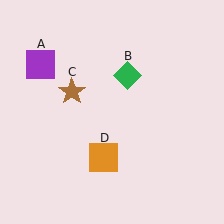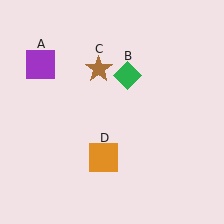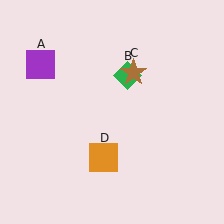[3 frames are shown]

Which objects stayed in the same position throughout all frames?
Purple square (object A) and green diamond (object B) and orange square (object D) remained stationary.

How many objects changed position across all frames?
1 object changed position: brown star (object C).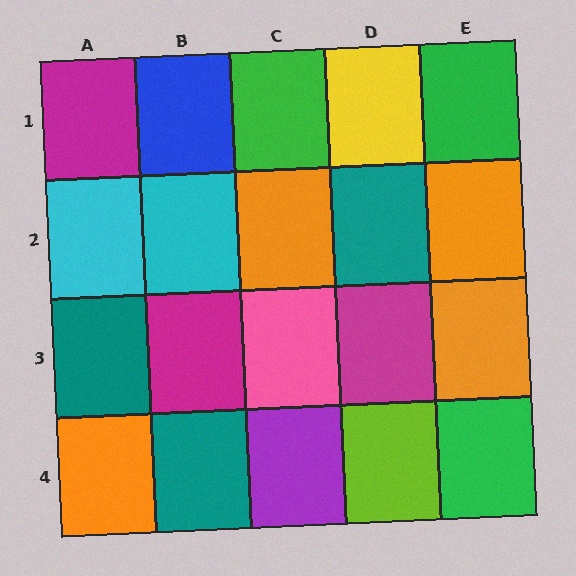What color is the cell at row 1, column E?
Green.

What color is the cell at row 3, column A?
Teal.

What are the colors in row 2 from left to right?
Cyan, cyan, orange, teal, orange.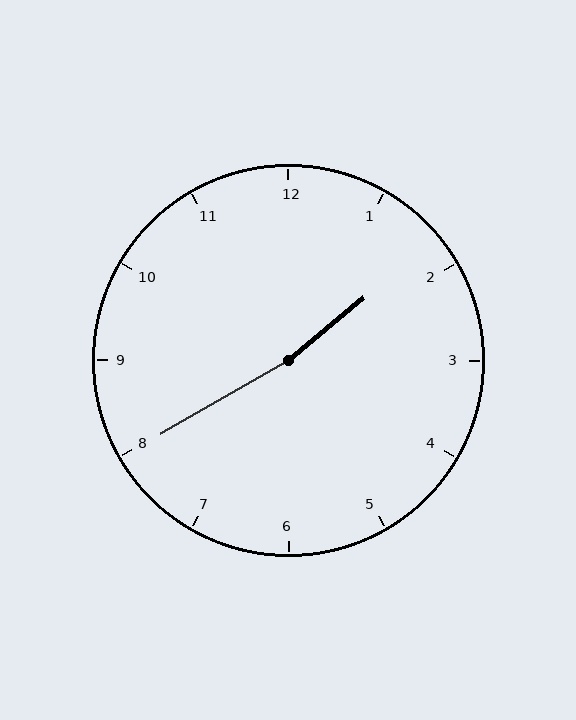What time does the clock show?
1:40.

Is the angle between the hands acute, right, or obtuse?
It is obtuse.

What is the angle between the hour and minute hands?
Approximately 170 degrees.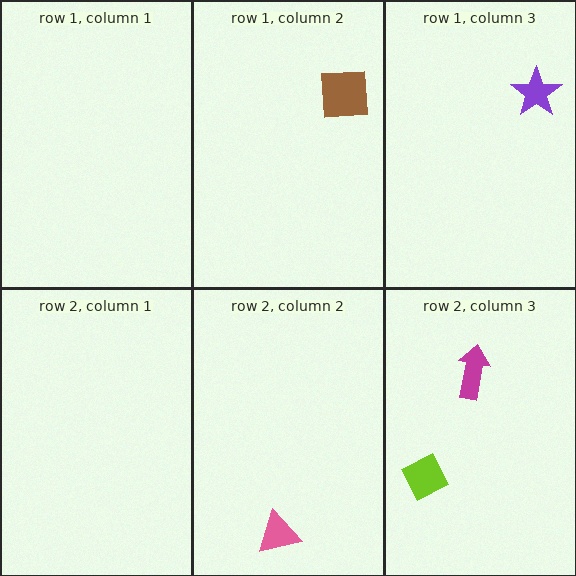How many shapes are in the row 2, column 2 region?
1.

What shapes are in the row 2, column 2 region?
The pink triangle.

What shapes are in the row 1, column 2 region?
The brown square.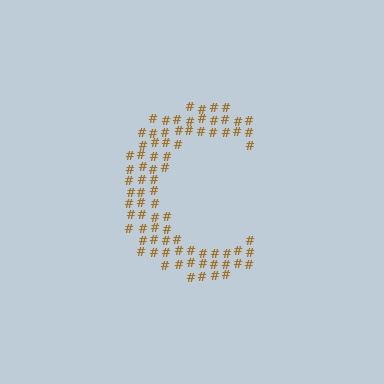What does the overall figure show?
The overall figure shows the letter C.